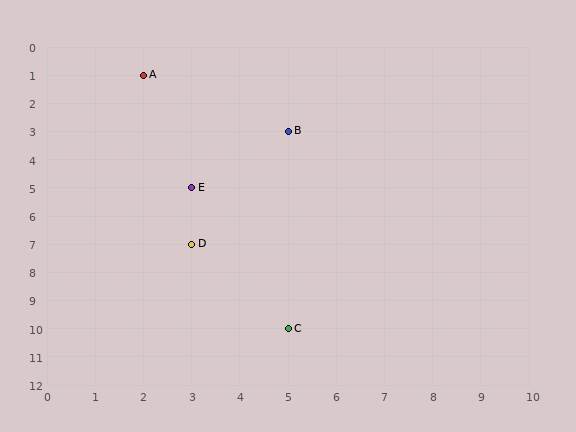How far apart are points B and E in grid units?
Points B and E are 2 columns and 2 rows apart (about 2.8 grid units diagonally).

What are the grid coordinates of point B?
Point B is at grid coordinates (5, 3).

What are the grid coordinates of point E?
Point E is at grid coordinates (3, 5).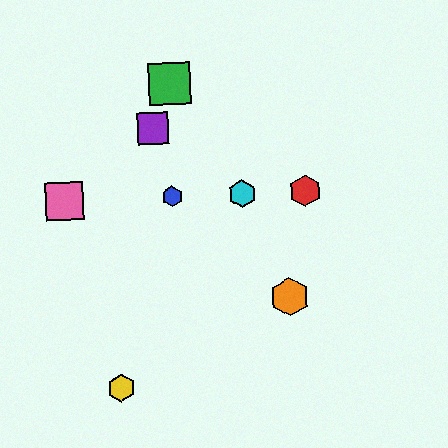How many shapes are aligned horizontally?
4 shapes (the red hexagon, the blue hexagon, the cyan hexagon, the pink square) are aligned horizontally.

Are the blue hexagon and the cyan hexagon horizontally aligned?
Yes, both are at y≈196.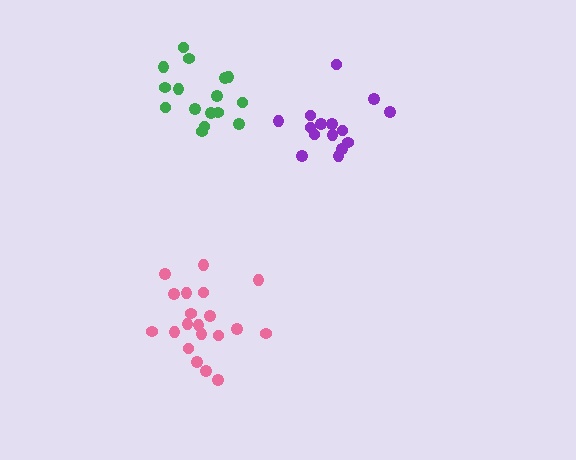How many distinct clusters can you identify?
There are 3 distinct clusters.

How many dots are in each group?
Group 1: 20 dots, Group 2: 16 dots, Group 3: 15 dots (51 total).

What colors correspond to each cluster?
The clusters are colored: pink, green, purple.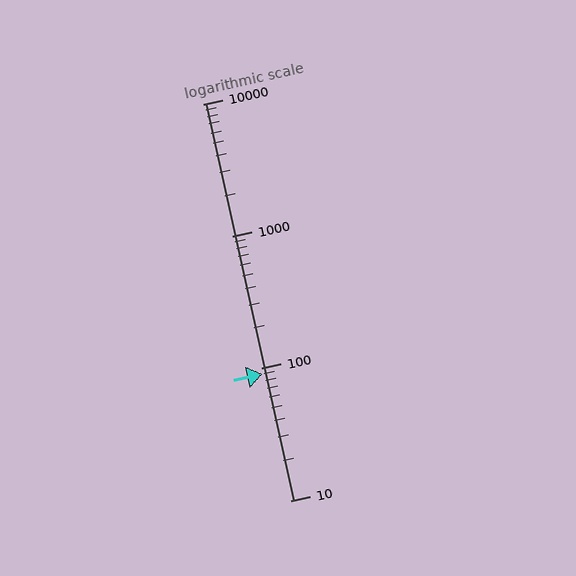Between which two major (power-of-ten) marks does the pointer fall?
The pointer is between 10 and 100.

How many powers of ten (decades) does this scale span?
The scale spans 3 decades, from 10 to 10000.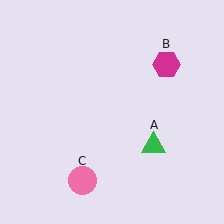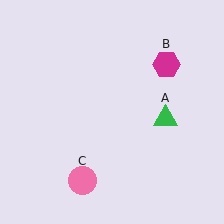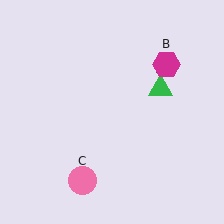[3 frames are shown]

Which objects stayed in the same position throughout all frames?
Magenta hexagon (object B) and pink circle (object C) remained stationary.